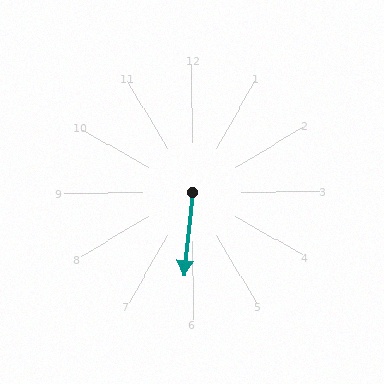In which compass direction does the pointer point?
South.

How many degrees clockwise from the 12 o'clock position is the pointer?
Approximately 186 degrees.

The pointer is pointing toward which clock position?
Roughly 6 o'clock.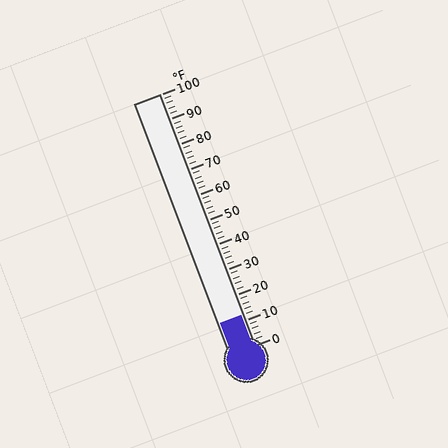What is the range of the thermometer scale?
The thermometer scale ranges from 0°F to 100°F.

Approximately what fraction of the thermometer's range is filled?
The thermometer is filled to approximately 10% of its range.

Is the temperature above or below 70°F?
The temperature is below 70°F.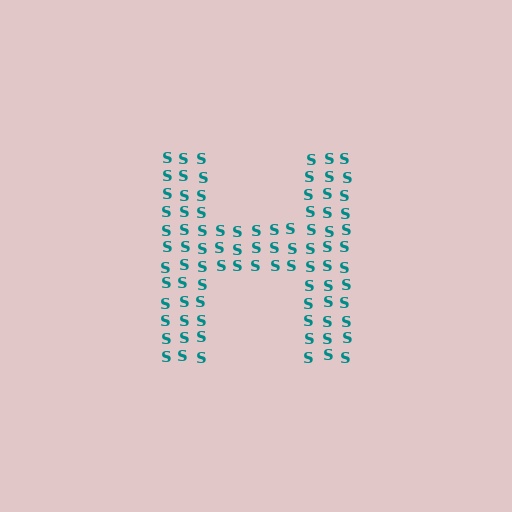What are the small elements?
The small elements are letter S's.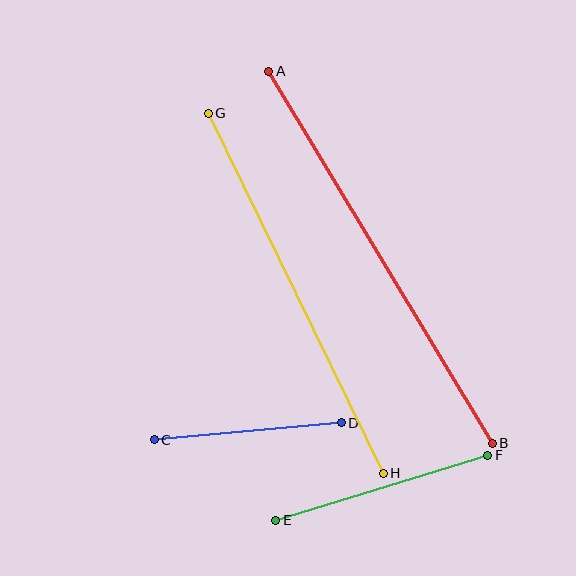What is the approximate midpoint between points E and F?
The midpoint is at approximately (382, 488) pixels.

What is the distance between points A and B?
The distance is approximately 434 pixels.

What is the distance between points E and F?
The distance is approximately 222 pixels.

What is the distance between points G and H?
The distance is approximately 401 pixels.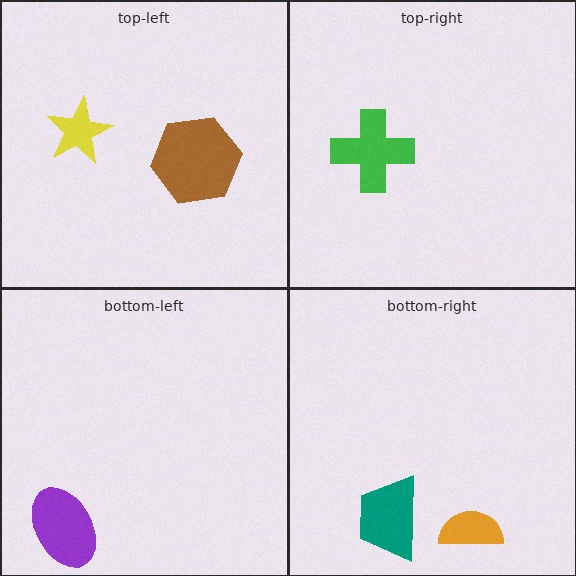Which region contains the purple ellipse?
The bottom-left region.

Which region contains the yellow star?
The top-left region.